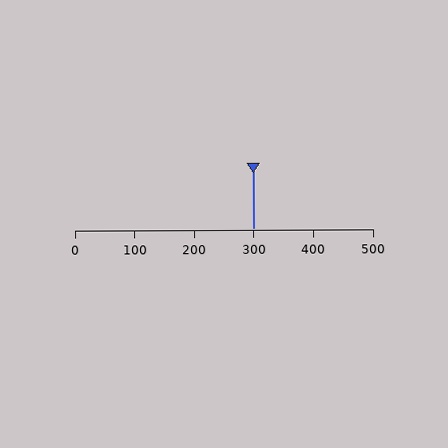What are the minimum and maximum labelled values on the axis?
The axis runs from 0 to 500.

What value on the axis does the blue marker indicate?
The marker indicates approximately 300.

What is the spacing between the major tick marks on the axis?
The major ticks are spaced 100 apart.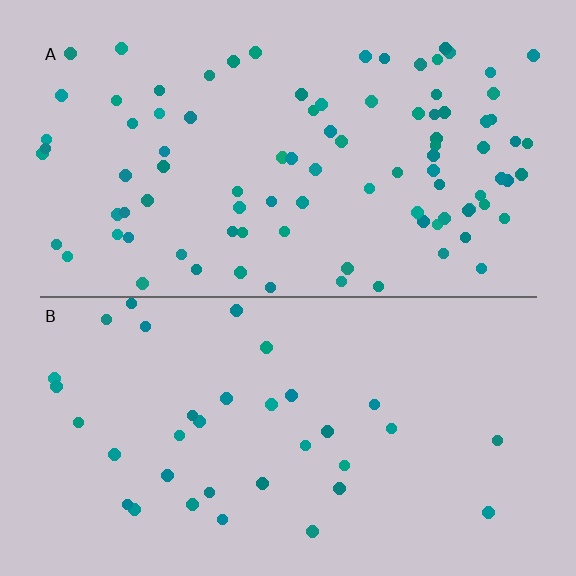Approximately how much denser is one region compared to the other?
Approximately 2.6× — region A over region B.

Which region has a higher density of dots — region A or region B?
A (the top).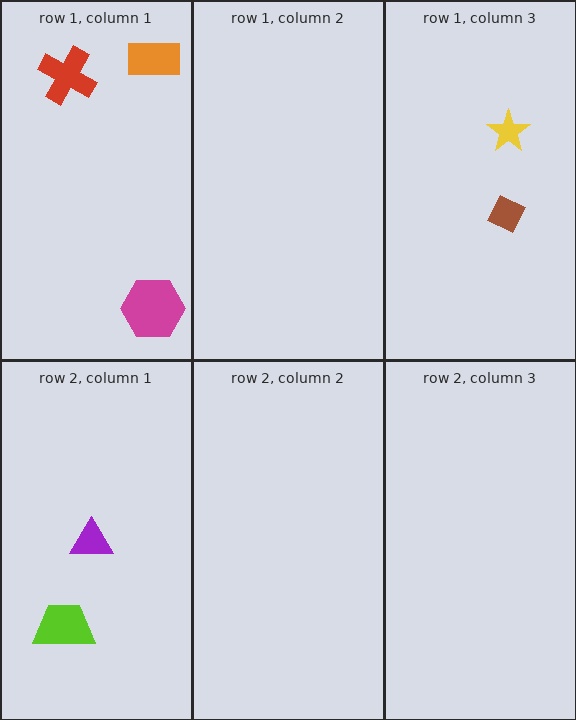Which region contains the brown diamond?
The row 1, column 3 region.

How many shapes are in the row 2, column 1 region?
2.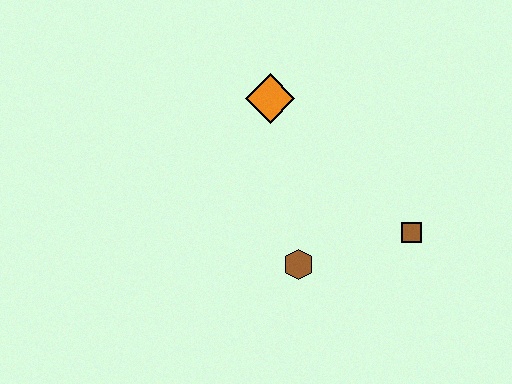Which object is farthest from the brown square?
The orange diamond is farthest from the brown square.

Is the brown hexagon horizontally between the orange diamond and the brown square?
Yes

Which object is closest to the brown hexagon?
The brown square is closest to the brown hexagon.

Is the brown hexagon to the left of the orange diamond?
No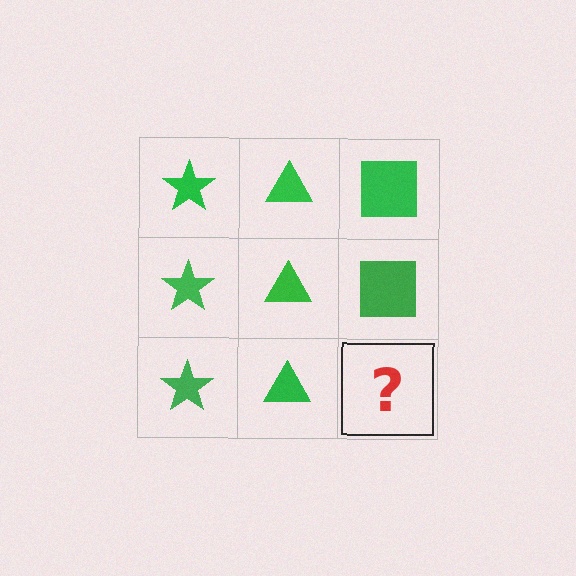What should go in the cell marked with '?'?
The missing cell should contain a green square.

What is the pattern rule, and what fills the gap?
The rule is that each column has a consistent shape. The gap should be filled with a green square.